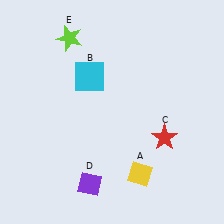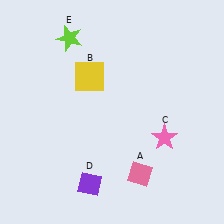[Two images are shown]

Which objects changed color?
A changed from yellow to pink. B changed from cyan to yellow. C changed from red to pink.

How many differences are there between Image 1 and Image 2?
There are 3 differences between the two images.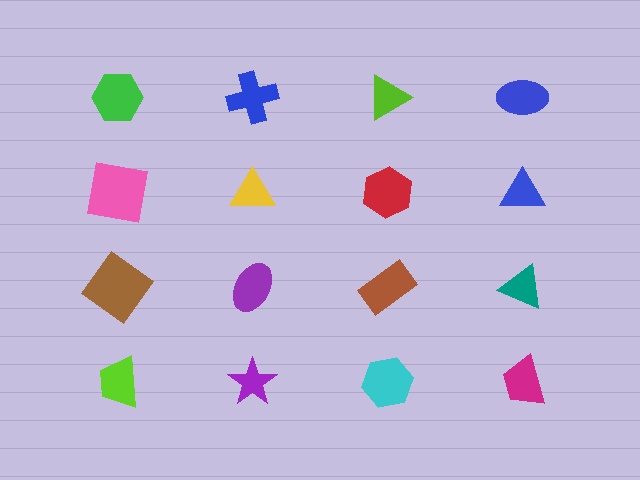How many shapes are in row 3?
4 shapes.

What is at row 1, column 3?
A lime triangle.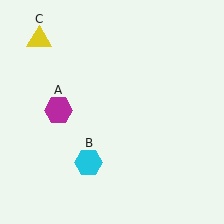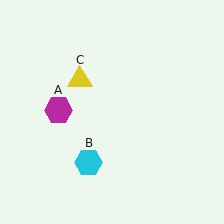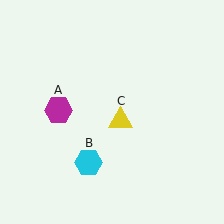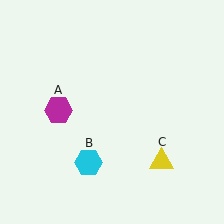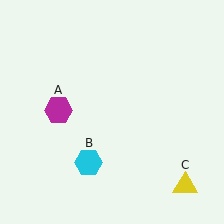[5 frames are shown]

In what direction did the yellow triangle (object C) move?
The yellow triangle (object C) moved down and to the right.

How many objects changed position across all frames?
1 object changed position: yellow triangle (object C).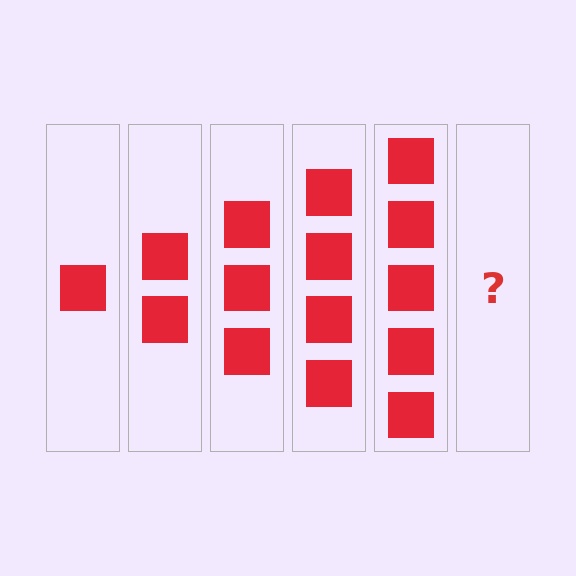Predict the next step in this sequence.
The next step is 6 squares.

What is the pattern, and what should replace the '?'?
The pattern is that each step adds one more square. The '?' should be 6 squares.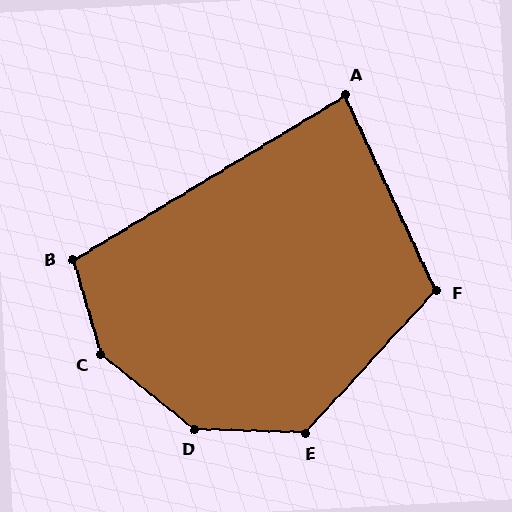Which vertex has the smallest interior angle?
A, at approximately 84 degrees.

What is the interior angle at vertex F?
Approximately 112 degrees (obtuse).